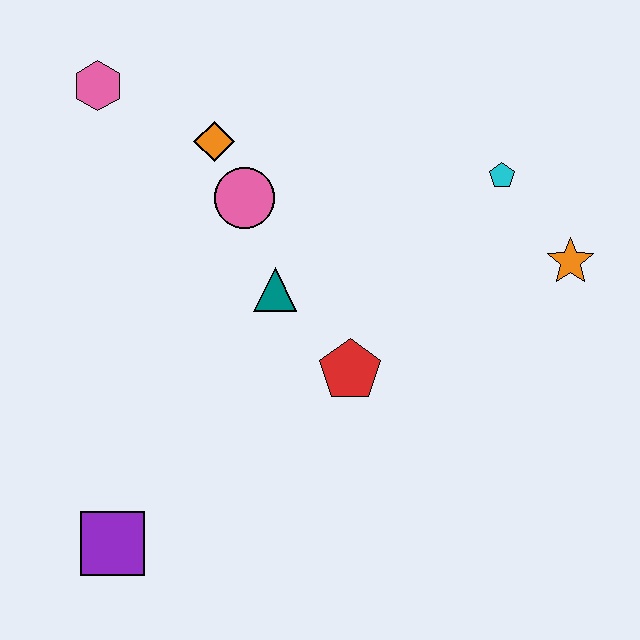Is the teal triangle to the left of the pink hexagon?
No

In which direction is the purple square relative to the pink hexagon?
The purple square is below the pink hexagon.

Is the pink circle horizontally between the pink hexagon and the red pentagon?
Yes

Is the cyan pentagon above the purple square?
Yes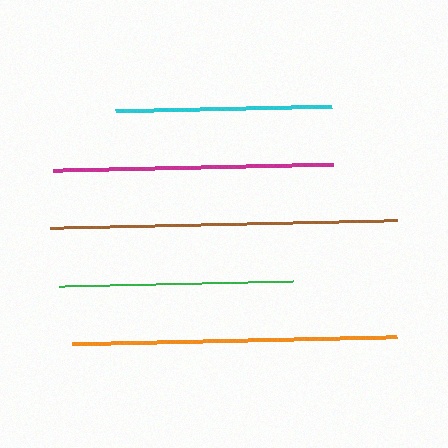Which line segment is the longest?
The brown line is the longest at approximately 347 pixels.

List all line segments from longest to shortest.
From longest to shortest: brown, orange, magenta, green, cyan.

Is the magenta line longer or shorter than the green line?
The magenta line is longer than the green line.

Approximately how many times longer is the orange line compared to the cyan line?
The orange line is approximately 1.5 times the length of the cyan line.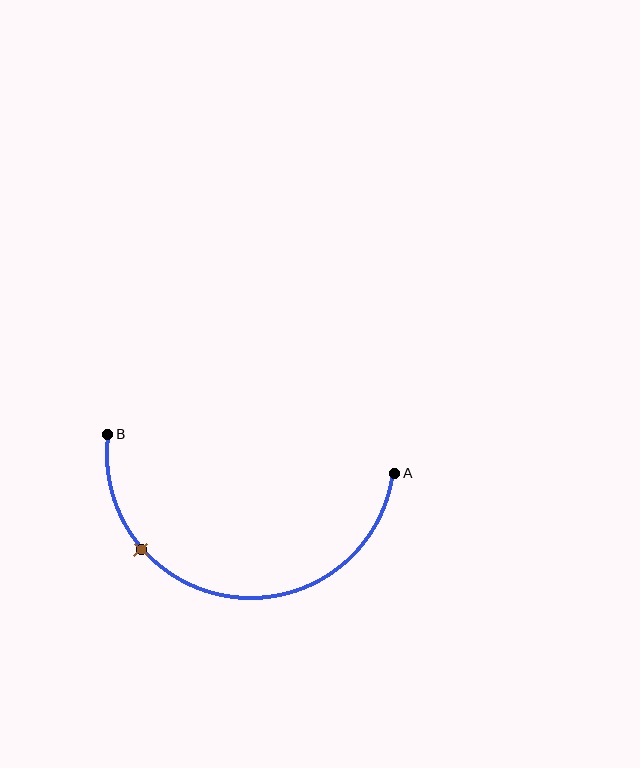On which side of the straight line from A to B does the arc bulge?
The arc bulges below the straight line connecting A and B.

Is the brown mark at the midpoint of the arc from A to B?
No. The brown mark lies on the arc but is closer to endpoint B. The arc midpoint would be at the point on the curve equidistant along the arc from both A and B.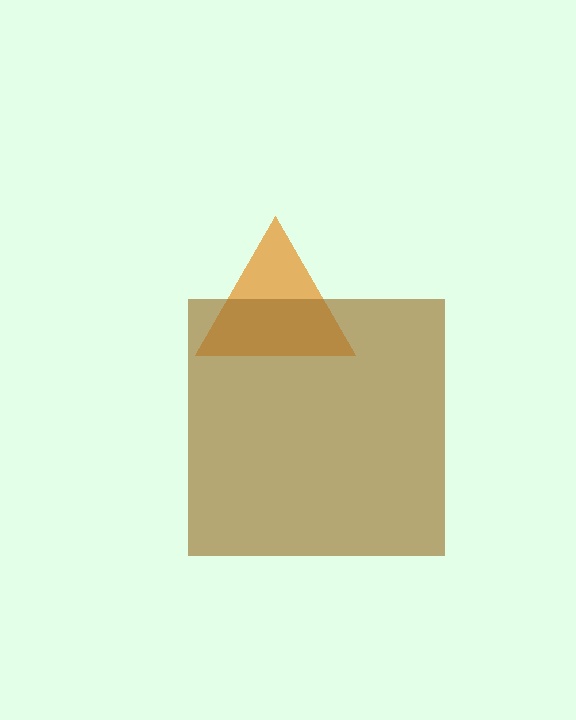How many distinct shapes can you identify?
There are 2 distinct shapes: an orange triangle, a brown square.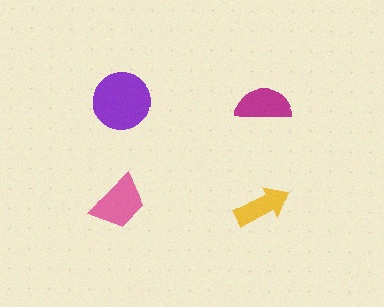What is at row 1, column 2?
A magenta semicircle.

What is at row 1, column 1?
A purple circle.